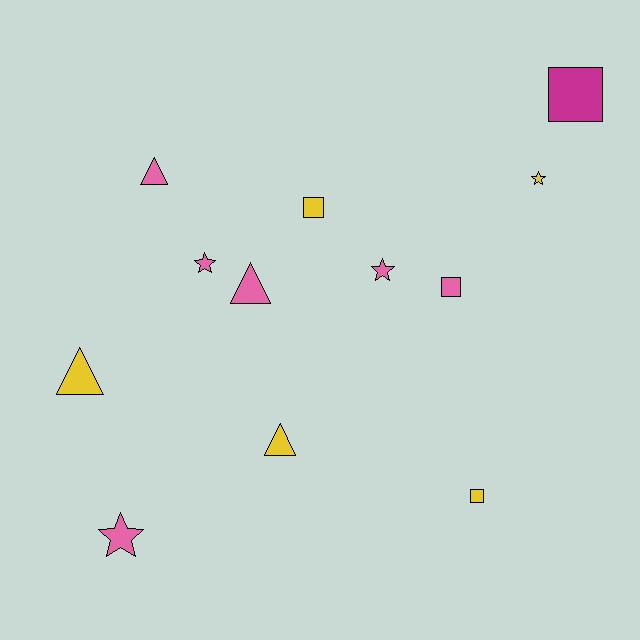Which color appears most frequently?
Pink, with 6 objects.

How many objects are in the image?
There are 12 objects.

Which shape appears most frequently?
Square, with 4 objects.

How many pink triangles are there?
There are 2 pink triangles.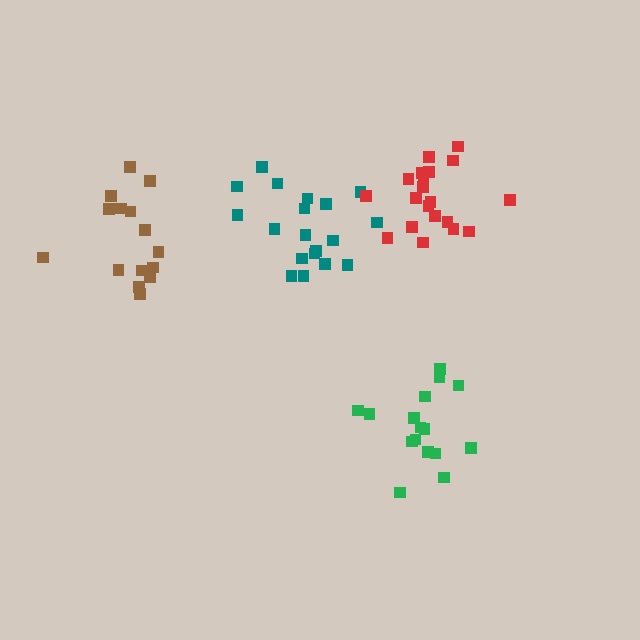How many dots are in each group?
Group 1: 19 dots, Group 2: 20 dots, Group 3: 16 dots, Group 4: 15 dots (70 total).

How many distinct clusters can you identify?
There are 4 distinct clusters.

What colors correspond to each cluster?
The clusters are colored: teal, red, green, brown.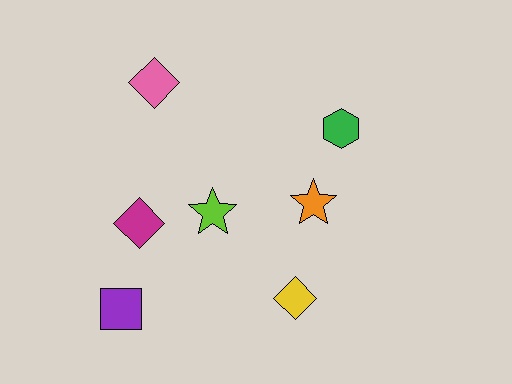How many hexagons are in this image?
There is 1 hexagon.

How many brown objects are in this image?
There are no brown objects.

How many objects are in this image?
There are 7 objects.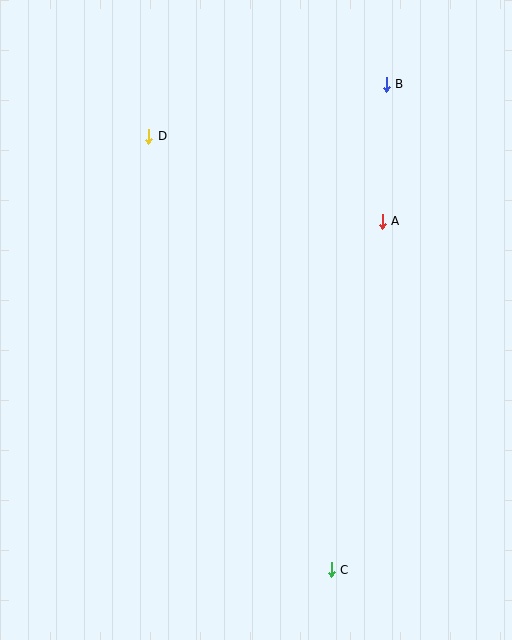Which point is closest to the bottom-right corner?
Point C is closest to the bottom-right corner.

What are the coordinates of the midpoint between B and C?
The midpoint between B and C is at (359, 327).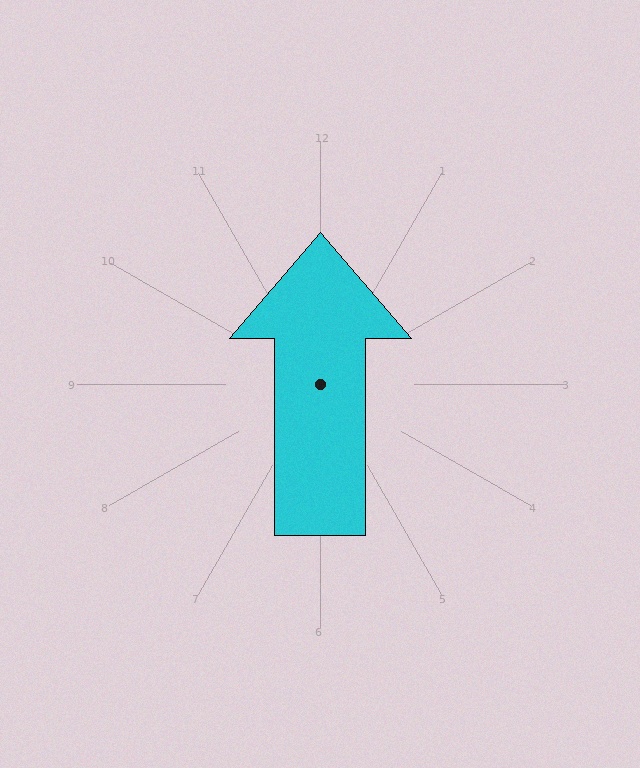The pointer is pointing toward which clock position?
Roughly 12 o'clock.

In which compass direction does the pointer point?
North.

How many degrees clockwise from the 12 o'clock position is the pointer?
Approximately 0 degrees.